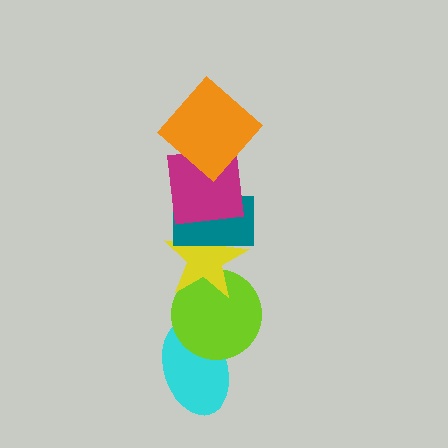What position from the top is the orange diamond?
The orange diamond is 1st from the top.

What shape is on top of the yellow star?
The teal rectangle is on top of the yellow star.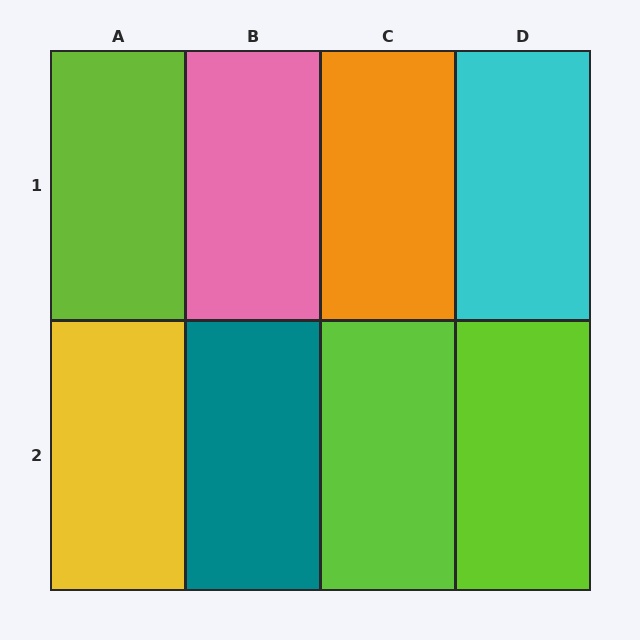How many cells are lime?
3 cells are lime.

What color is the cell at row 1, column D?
Cyan.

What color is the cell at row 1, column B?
Pink.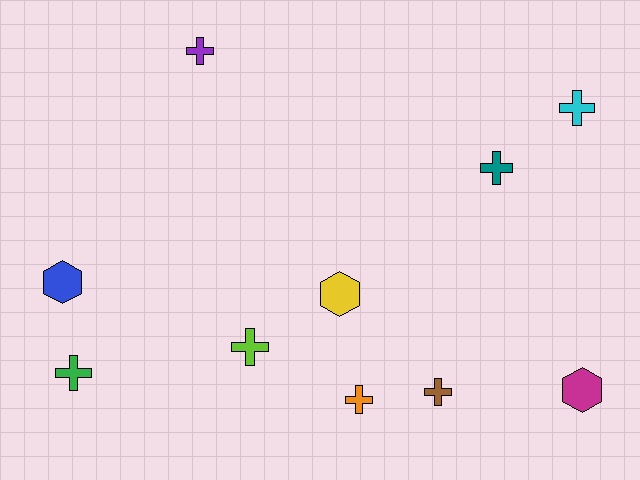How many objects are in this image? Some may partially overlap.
There are 10 objects.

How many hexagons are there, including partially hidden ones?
There are 3 hexagons.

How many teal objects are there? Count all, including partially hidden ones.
There is 1 teal object.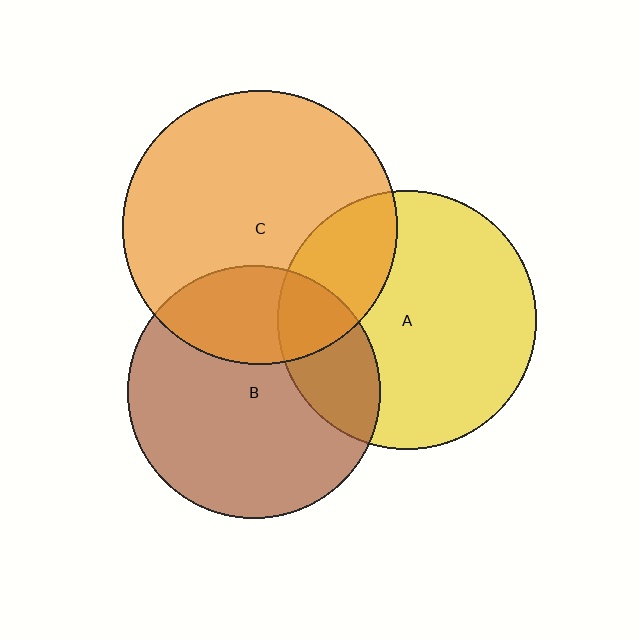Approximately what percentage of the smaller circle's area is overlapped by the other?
Approximately 30%.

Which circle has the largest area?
Circle C (orange).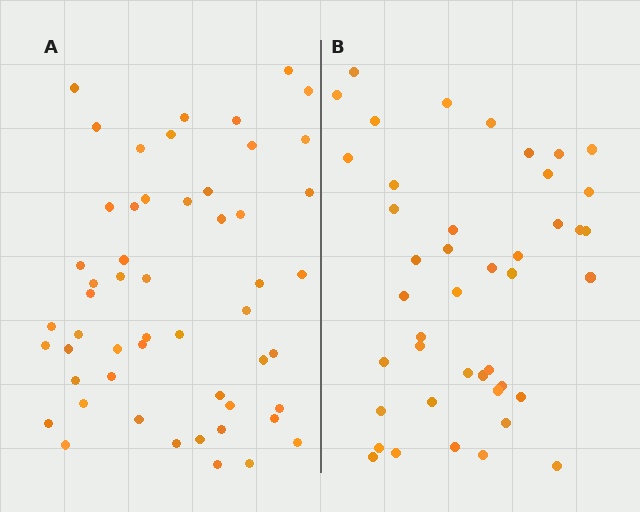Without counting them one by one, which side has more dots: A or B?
Region A (the left region) has more dots.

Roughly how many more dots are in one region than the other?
Region A has roughly 10 or so more dots than region B.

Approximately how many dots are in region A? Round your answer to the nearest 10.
About 50 dots. (The exact count is 53, which rounds to 50.)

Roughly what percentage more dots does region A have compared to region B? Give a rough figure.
About 25% more.